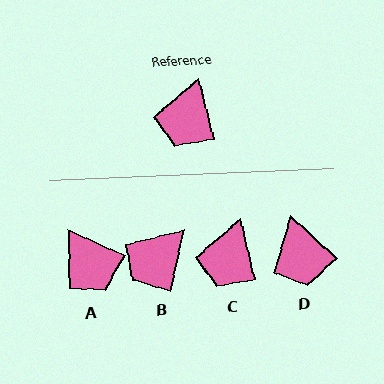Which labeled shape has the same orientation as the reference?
C.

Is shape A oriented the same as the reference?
No, it is off by about 52 degrees.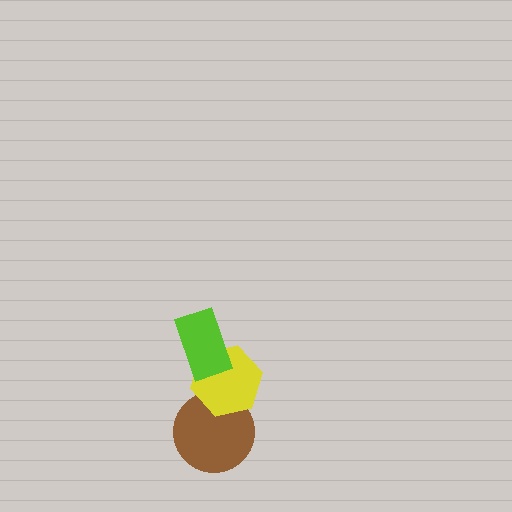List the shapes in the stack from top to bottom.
From top to bottom: the lime rectangle, the yellow hexagon, the brown circle.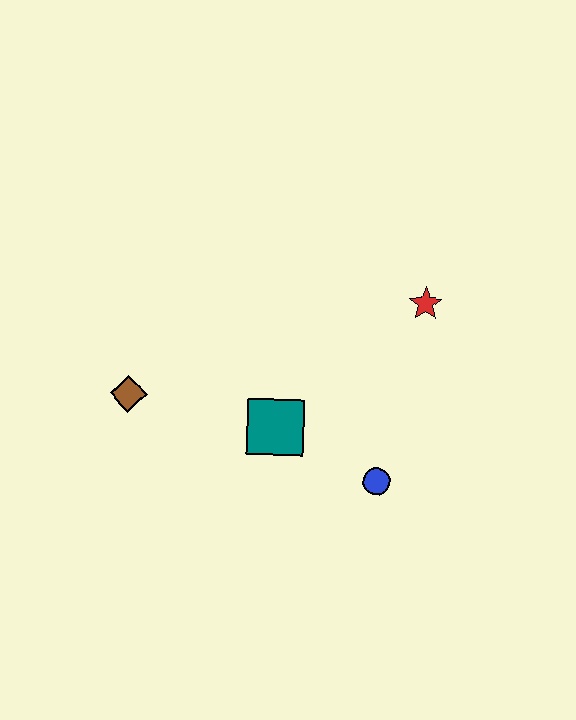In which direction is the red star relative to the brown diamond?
The red star is to the right of the brown diamond.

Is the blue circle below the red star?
Yes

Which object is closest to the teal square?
The blue circle is closest to the teal square.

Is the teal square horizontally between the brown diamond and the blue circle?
Yes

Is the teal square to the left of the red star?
Yes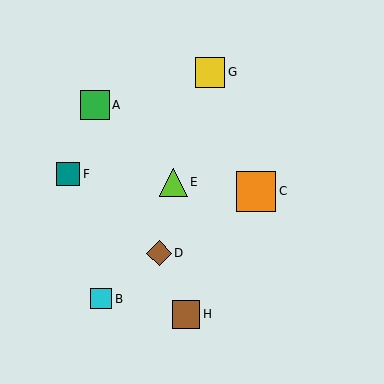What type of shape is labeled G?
Shape G is a yellow square.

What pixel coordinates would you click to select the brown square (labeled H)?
Click at (186, 314) to select the brown square H.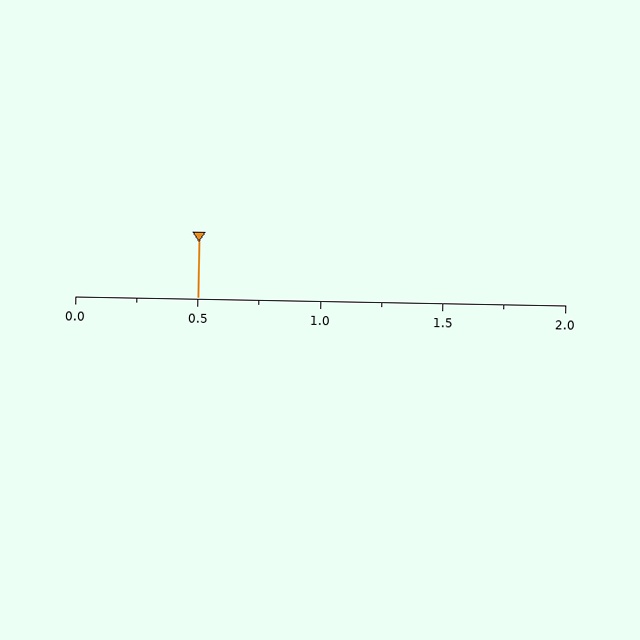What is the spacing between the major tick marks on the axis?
The major ticks are spaced 0.5 apart.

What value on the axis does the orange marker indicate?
The marker indicates approximately 0.5.